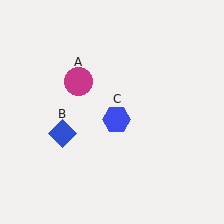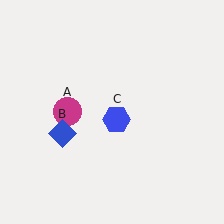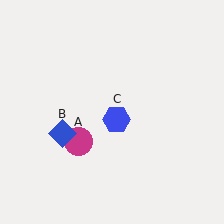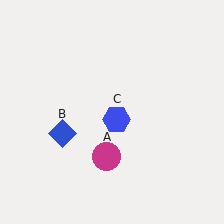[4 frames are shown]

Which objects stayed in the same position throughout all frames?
Blue diamond (object B) and blue hexagon (object C) remained stationary.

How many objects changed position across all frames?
1 object changed position: magenta circle (object A).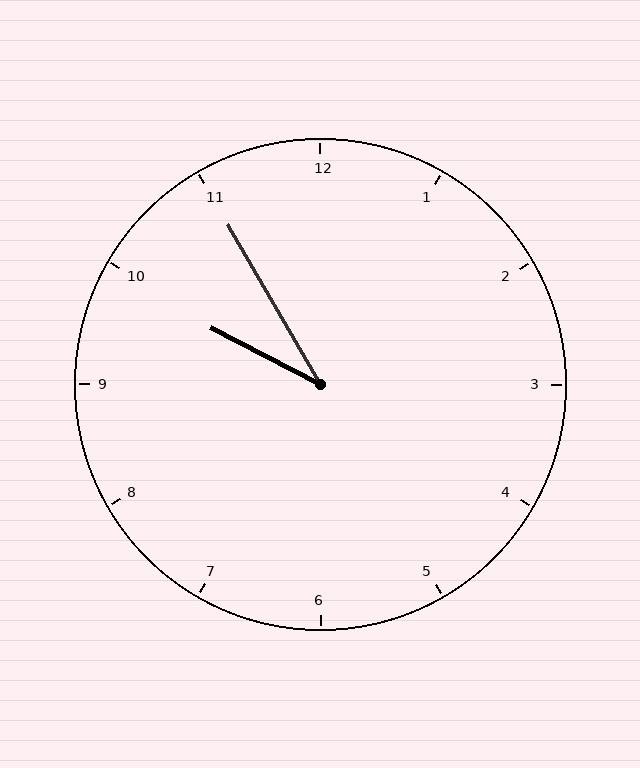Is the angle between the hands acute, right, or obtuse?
It is acute.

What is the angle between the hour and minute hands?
Approximately 32 degrees.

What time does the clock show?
9:55.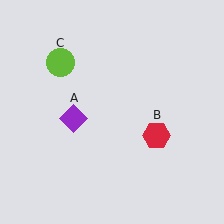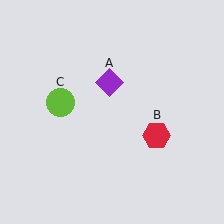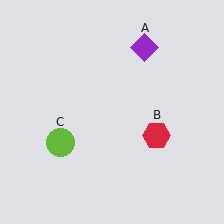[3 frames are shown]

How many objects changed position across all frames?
2 objects changed position: purple diamond (object A), lime circle (object C).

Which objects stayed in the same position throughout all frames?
Red hexagon (object B) remained stationary.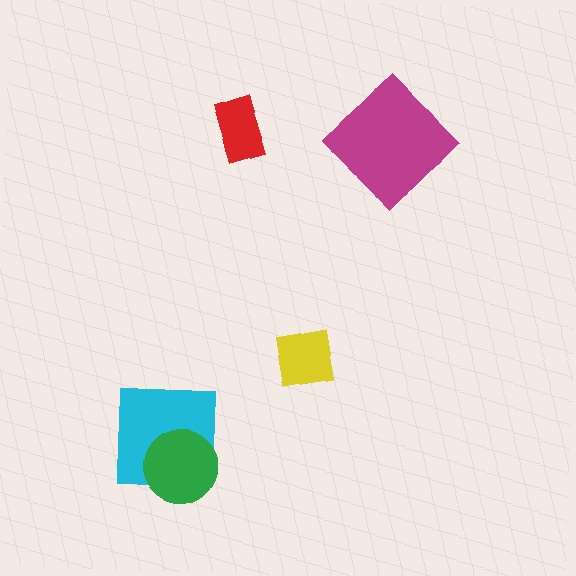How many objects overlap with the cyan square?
1 object overlaps with the cyan square.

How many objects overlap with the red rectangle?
0 objects overlap with the red rectangle.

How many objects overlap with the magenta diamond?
0 objects overlap with the magenta diamond.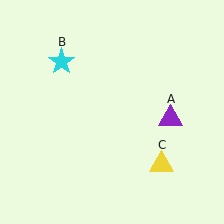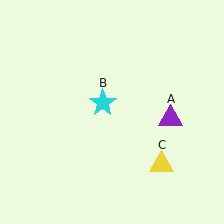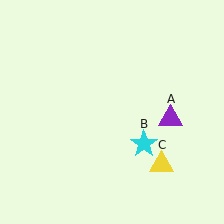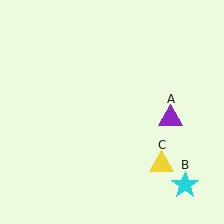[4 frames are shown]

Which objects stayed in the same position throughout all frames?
Purple triangle (object A) and yellow triangle (object C) remained stationary.